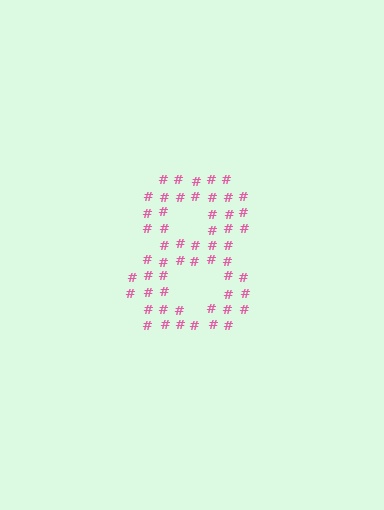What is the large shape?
The large shape is the digit 8.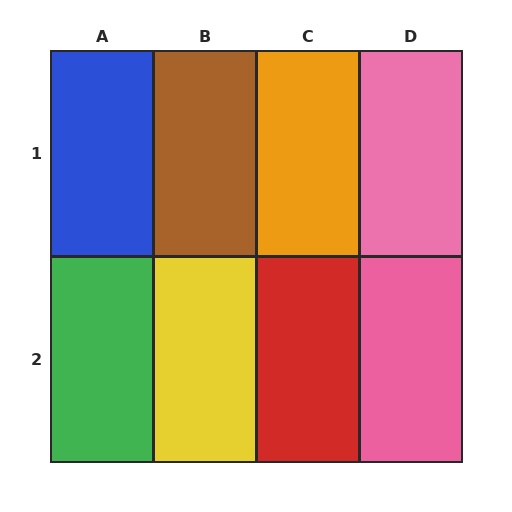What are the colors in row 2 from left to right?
Green, yellow, red, pink.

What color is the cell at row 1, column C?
Orange.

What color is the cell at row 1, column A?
Blue.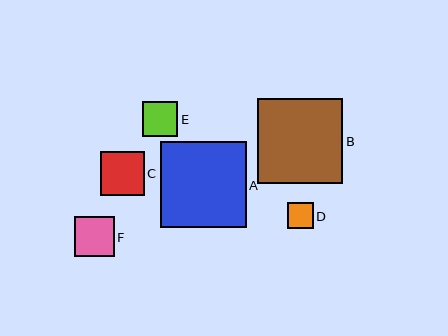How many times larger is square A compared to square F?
Square A is approximately 2.1 times the size of square F.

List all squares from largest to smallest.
From largest to smallest: A, B, C, F, E, D.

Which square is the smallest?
Square D is the smallest with a size of approximately 26 pixels.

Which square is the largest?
Square A is the largest with a size of approximately 86 pixels.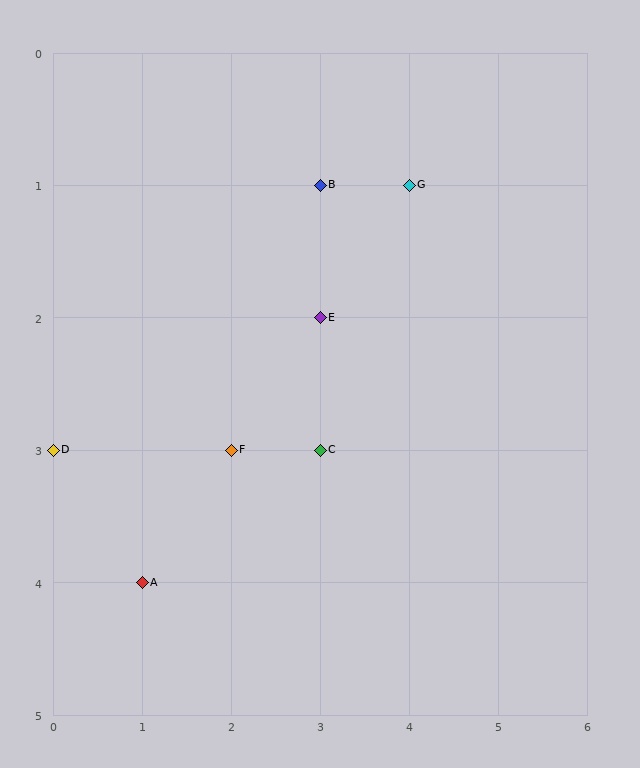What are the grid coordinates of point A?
Point A is at grid coordinates (1, 4).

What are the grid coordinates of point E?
Point E is at grid coordinates (3, 2).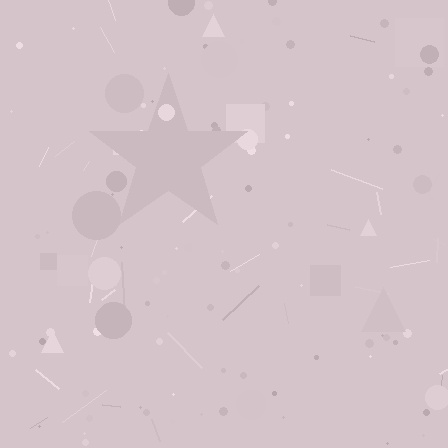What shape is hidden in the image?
A star is hidden in the image.